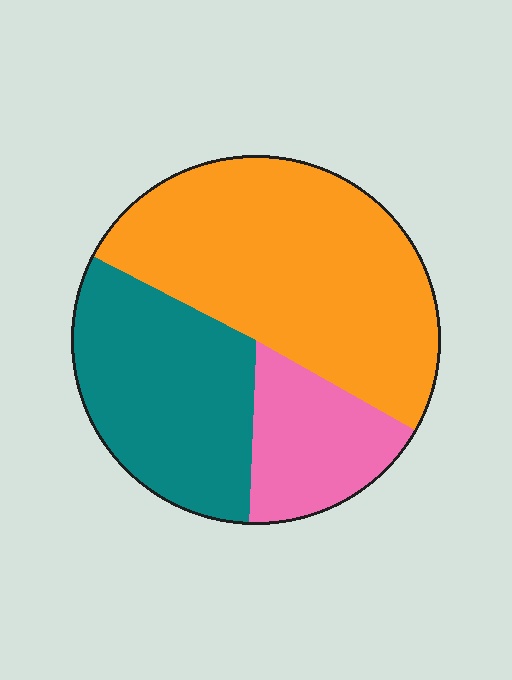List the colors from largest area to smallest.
From largest to smallest: orange, teal, pink.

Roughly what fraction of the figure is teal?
Teal takes up between a sixth and a third of the figure.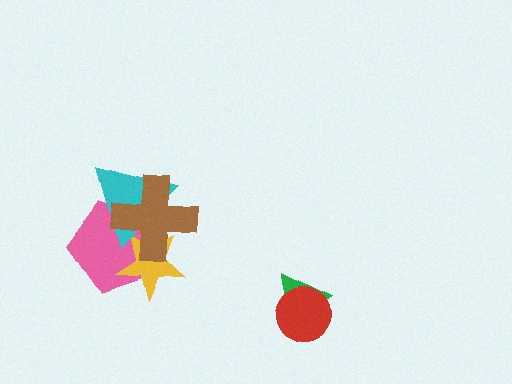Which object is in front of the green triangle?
The red circle is in front of the green triangle.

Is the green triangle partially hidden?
Yes, it is partially covered by another shape.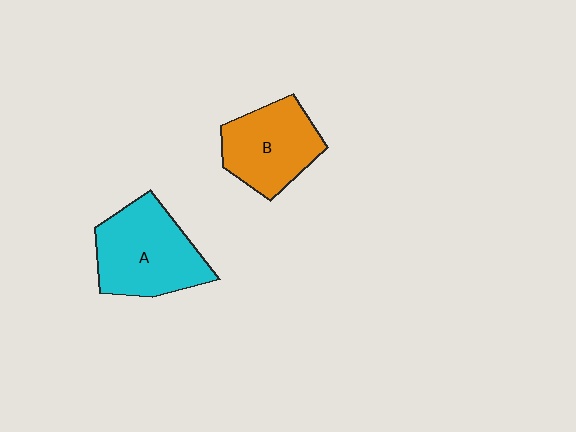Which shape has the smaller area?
Shape B (orange).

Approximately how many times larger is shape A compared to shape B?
Approximately 1.2 times.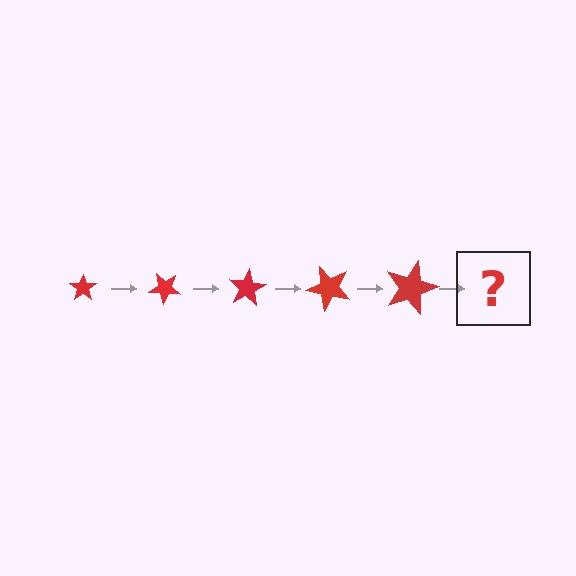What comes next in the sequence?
The next element should be a star, larger than the previous one and rotated 200 degrees from the start.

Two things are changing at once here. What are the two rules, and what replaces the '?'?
The two rules are that the star grows larger each step and it rotates 40 degrees each step. The '?' should be a star, larger than the previous one and rotated 200 degrees from the start.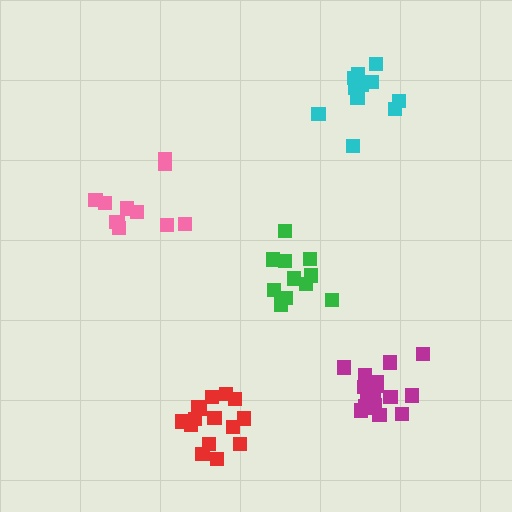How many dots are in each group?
Group 1: 11 dots, Group 2: 11 dots, Group 3: 11 dots, Group 4: 17 dots, Group 5: 15 dots (65 total).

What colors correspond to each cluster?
The clusters are colored: cyan, pink, green, magenta, red.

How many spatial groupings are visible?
There are 5 spatial groupings.